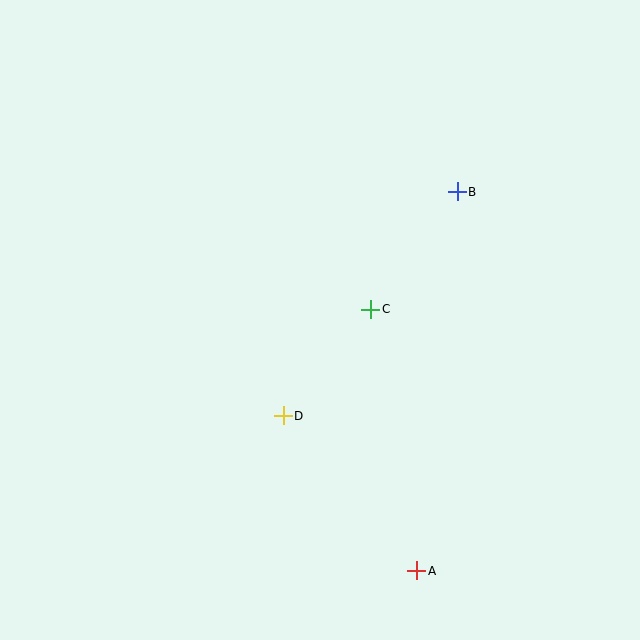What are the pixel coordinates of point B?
Point B is at (457, 192).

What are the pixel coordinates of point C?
Point C is at (371, 309).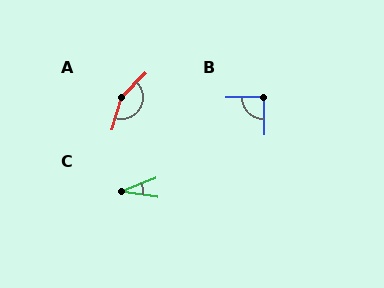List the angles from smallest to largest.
C (31°), B (89°), A (151°).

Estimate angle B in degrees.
Approximately 89 degrees.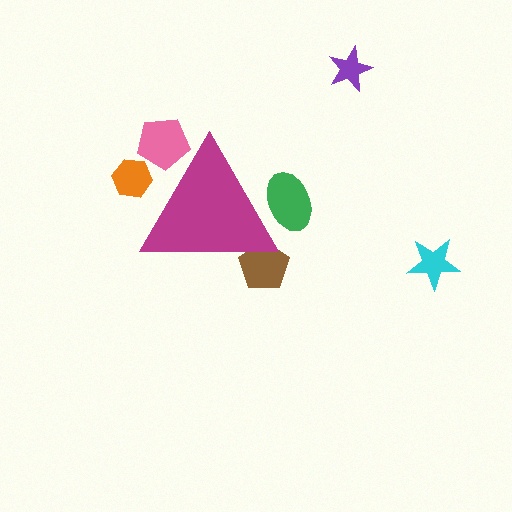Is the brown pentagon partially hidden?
Yes, the brown pentagon is partially hidden behind the magenta triangle.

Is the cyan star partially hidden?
No, the cyan star is fully visible.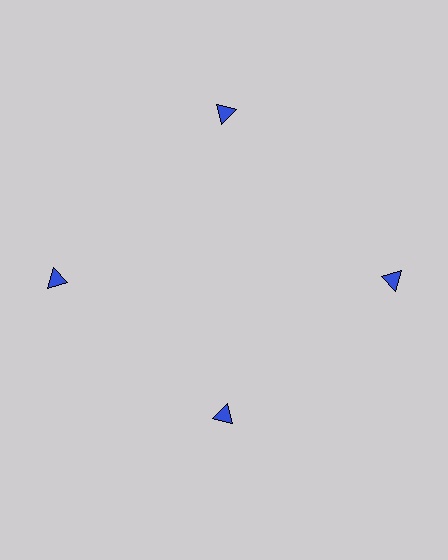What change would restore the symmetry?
The symmetry would be restored by moving it outward, back onto the ring so that all 4 triangles sit at equal angles and equal distance from the center.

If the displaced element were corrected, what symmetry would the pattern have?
It would have 4-fold rotational symmetry — the pattern would map onto itself every 90 degrees.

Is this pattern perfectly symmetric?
No. The 4 blue triangles are arranged in a ring, but one element near the 6 o'clock position is pulled inward toward the center, breaking the 4-fold rotational symmetry.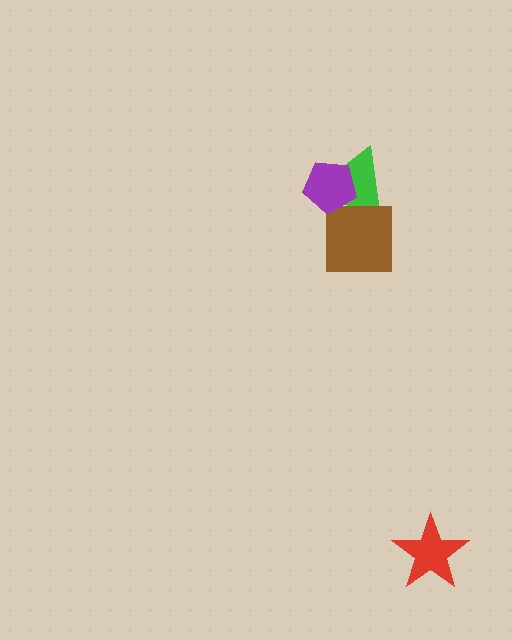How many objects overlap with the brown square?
2 objects overlap with the brown square.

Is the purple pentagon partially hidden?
No, no other shape covers it.